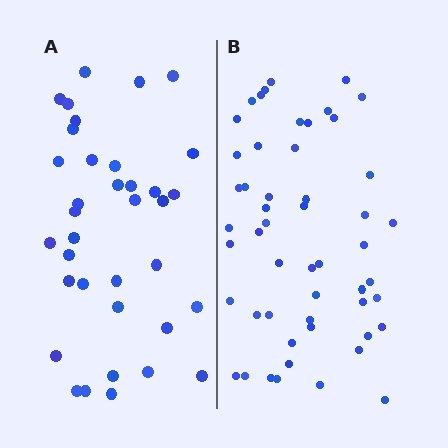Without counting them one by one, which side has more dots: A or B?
Region B (the right region) has more dots.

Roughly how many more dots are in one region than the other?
Region B has approximately 15 more dots than region A.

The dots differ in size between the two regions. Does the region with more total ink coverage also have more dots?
No. Region A has more total ink coverage because its dots are larger, but region B actually contains more individual dots. Total area can be misleading — the number of items is what matters here.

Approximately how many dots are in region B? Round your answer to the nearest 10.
About 50 dots. (The exact count is 52, which rounds to 50.)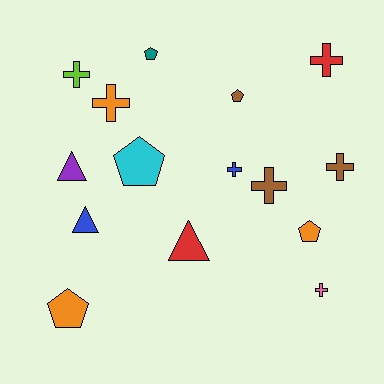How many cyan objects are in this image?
There is 1 cyan object.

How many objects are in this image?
There are 15 objects.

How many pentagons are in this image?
There are 5 pentagons.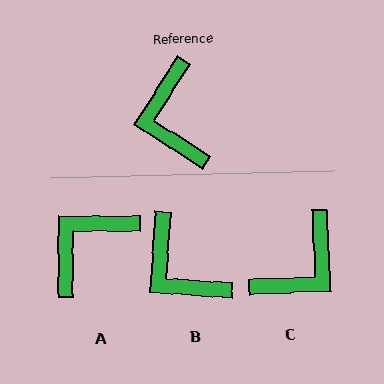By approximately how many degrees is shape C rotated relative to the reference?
Approximately 125 degrees counter-clockwise.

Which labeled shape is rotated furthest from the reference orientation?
C, about 125 degrees away.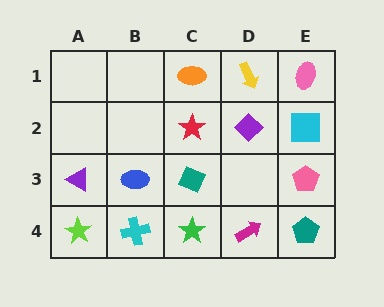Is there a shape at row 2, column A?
No, that cell is empty.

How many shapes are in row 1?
3 shapes.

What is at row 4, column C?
A green star.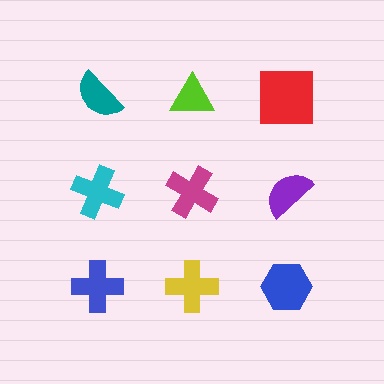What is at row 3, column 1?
A blue cross.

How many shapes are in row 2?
3 shapes.